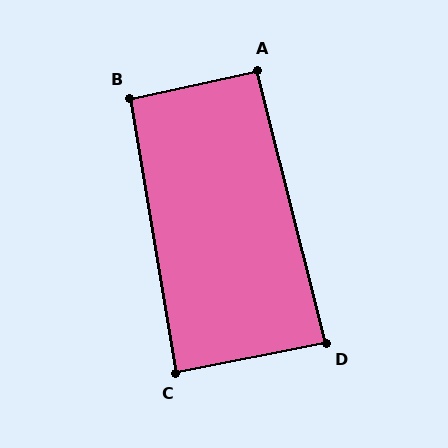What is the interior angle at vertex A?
Approximately 92 degrees (approximately right).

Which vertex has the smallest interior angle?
D, at approximately 87 degrees.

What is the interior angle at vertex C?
Approximately 88 degrees (approximately right).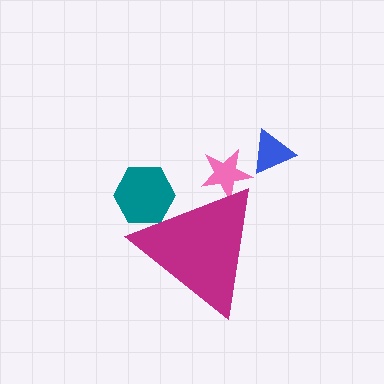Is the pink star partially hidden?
Yes, the pink star is partially hidden behind the magenta triangle.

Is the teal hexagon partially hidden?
Yes, the teal hexagon is partially hidden behind the magenta triangle.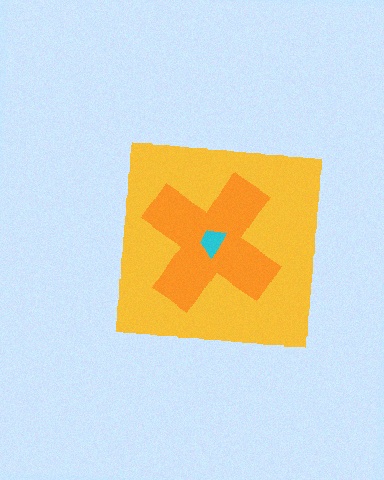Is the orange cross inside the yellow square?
Yes.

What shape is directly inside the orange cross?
The cyan trapezoid.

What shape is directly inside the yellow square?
The orange cross.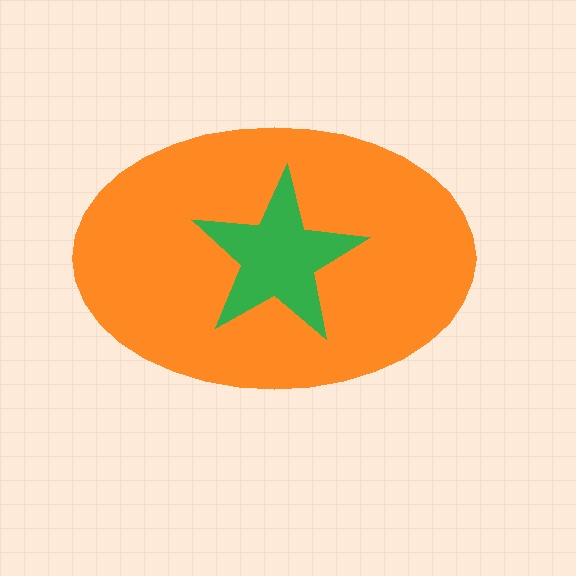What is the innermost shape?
The green star.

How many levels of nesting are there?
2.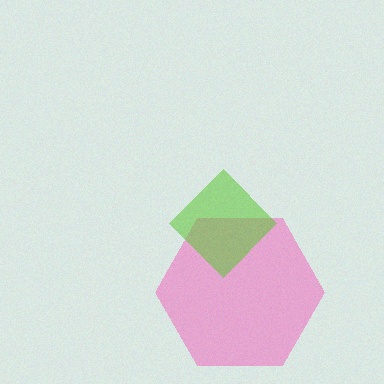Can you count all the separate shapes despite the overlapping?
Yes, there are 2 separate shapes.